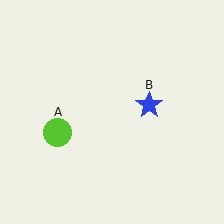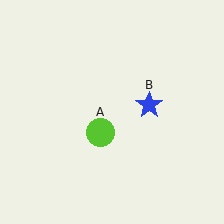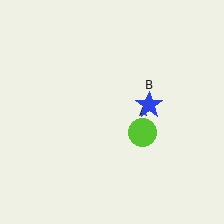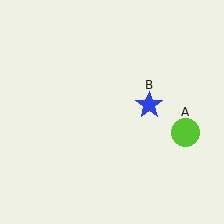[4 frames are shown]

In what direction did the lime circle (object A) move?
The lime circle (object A) moved right.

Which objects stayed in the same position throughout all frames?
Blue star (object B) remained stationary.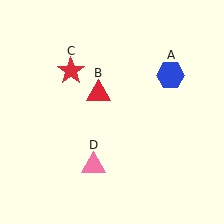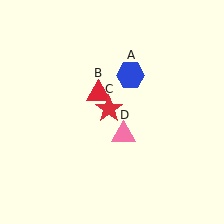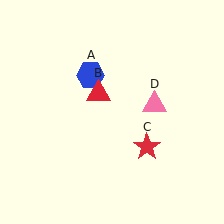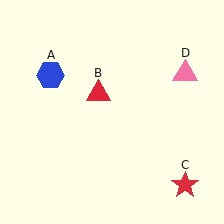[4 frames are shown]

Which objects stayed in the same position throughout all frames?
Red triangle (object B) remained stationary.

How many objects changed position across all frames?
3 objects changed position: blue hexagon (object A), red star (object C), pink triangle (object D).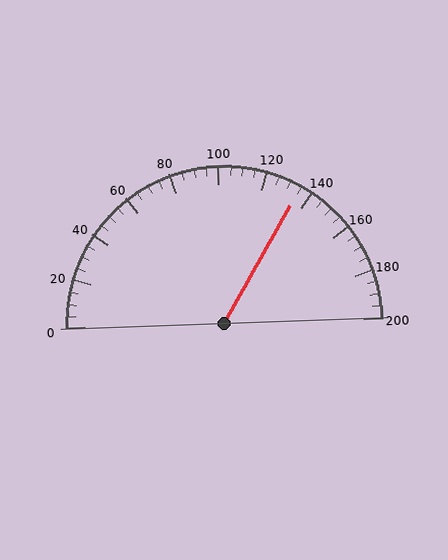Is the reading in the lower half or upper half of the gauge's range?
The reading is in the upper half of the range (0 to 200).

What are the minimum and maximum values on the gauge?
The gauge ranges from 0 to 200.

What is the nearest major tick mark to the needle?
The nearest major tick mark is 140.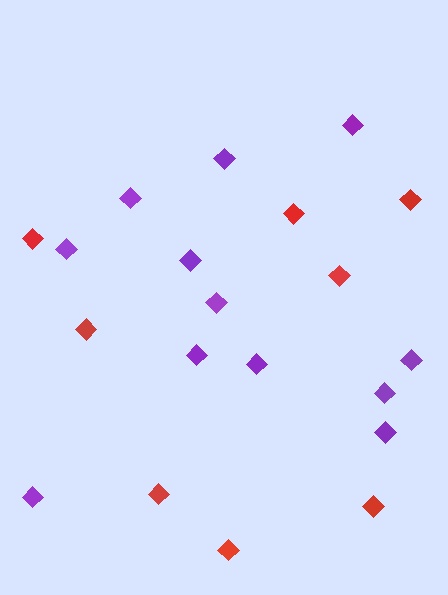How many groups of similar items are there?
There are 2 groups: one group of red diamonds (8) and one group of purple diamonds (12).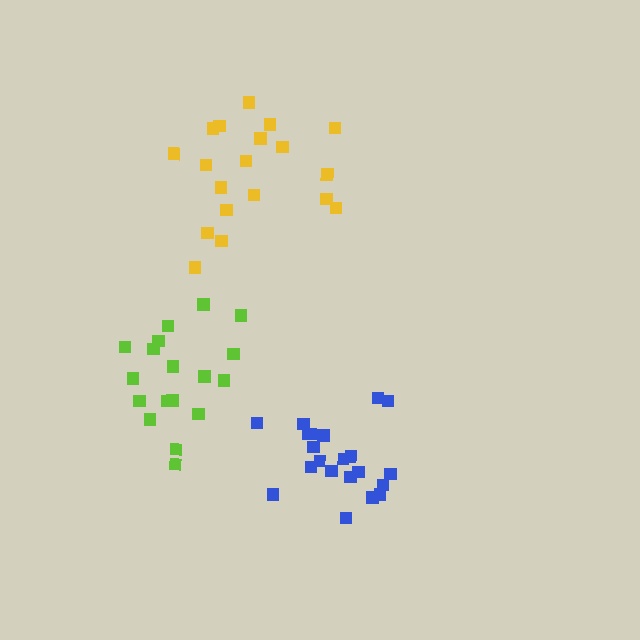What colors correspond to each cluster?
The clusters are colored: blue, lime, yellow.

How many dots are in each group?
Group 1: 21 dots, Group 2: 18 dots, Group 3: 19 dots (58 total).